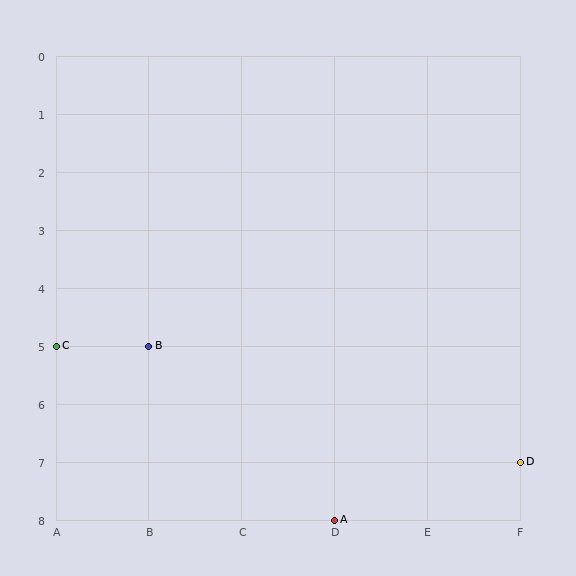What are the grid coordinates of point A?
Point A is at grid coordinates (D, 8).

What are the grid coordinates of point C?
Point C is at grid coordinates (A, 5).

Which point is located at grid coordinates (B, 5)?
Point B is at (B, 5).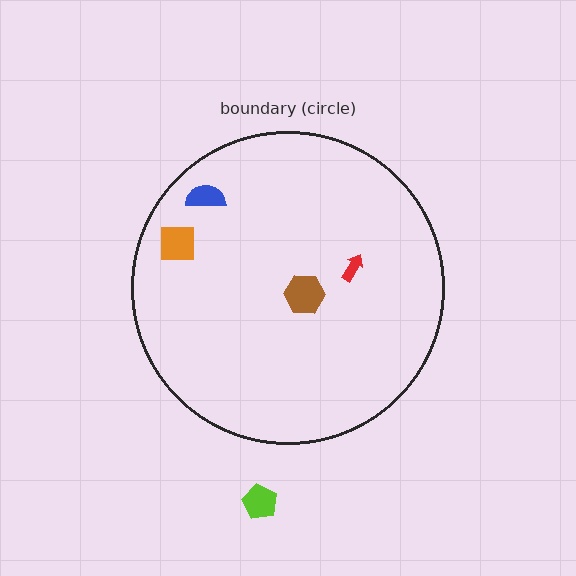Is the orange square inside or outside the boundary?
Inside.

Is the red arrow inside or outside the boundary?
Inside.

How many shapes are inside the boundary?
4 inside, 1 outside.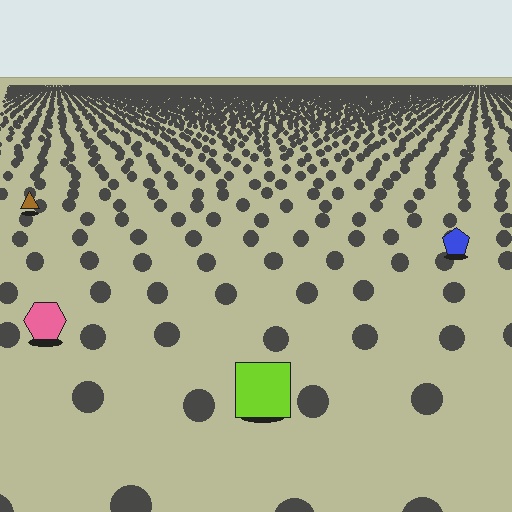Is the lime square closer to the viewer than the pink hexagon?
Yes. The lime square is closer — you can tell from the texture gradient: the ground texture is coarser near it.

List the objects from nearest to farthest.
From nearest to farthest: the lime square, the pink hexagon, the blue pentagon, the brown triangle.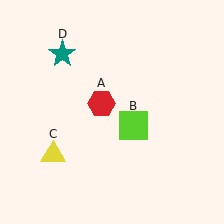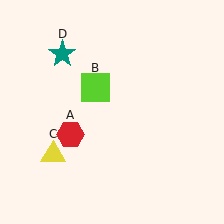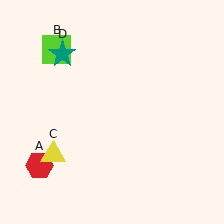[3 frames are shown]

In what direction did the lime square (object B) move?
The lime square (object B) moved up and to the left.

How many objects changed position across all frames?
2 objects changed position: red hexagon (object A), lime square (object B).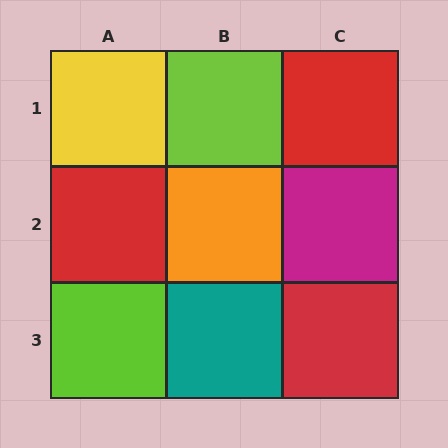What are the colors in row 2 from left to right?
Red, orange, magenta.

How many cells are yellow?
1 cell is yellow.